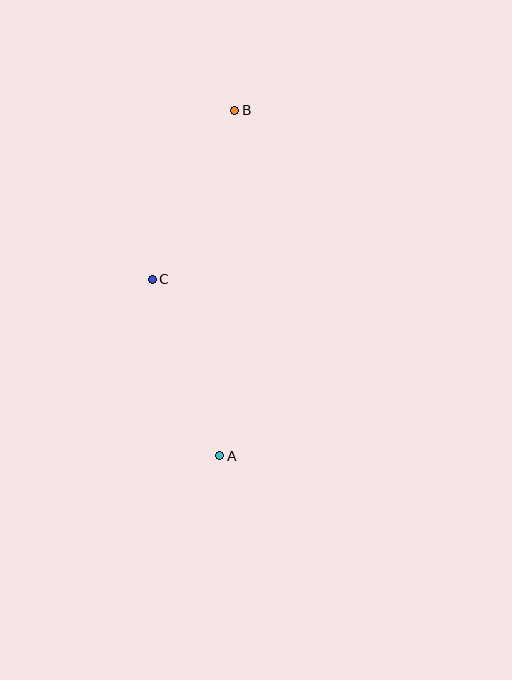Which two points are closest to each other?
Points B and C are closest to each other.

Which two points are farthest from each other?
Points A and B are farthest from each other.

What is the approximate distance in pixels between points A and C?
The distance between A and C is approximately 189 pixels.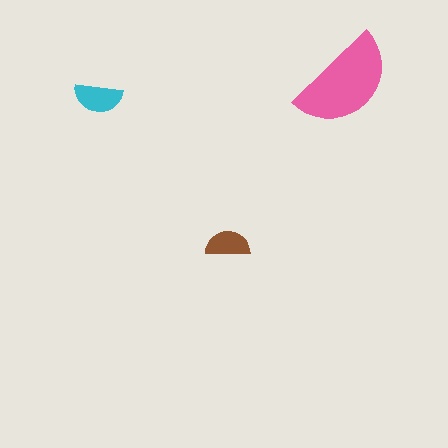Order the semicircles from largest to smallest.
the pink one, the cyan one, the brown one.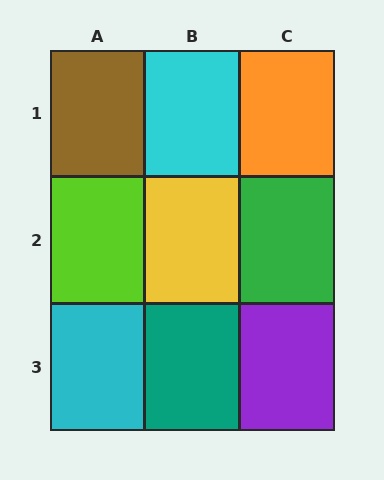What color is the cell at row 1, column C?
Orange.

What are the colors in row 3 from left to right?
Cyan, teal, purple.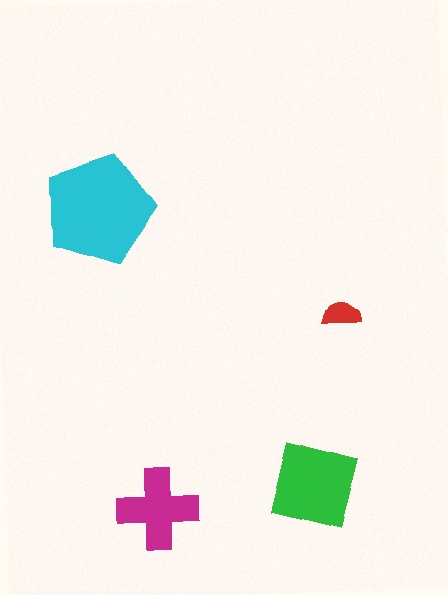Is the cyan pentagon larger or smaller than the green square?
Larger.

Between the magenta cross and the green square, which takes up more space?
The green square.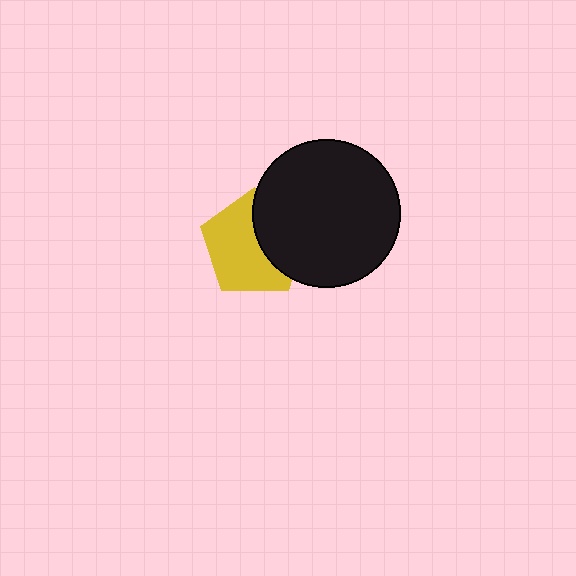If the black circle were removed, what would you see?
You would see the complete yellow pentagon.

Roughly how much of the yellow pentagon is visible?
About half of it is visible (roughly 62%).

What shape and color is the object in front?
The object in front is a black circle.